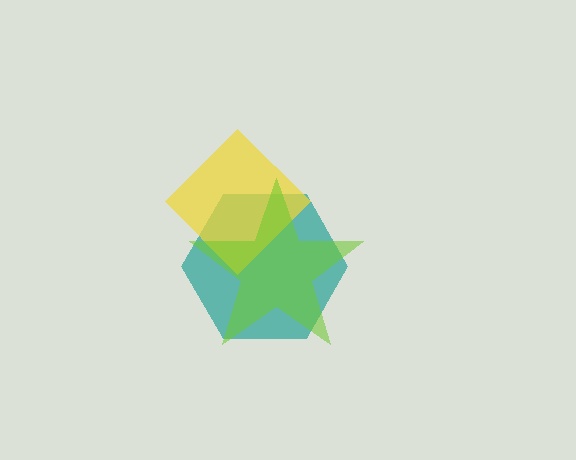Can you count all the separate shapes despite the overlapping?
Yes, there are 3 separate shapes.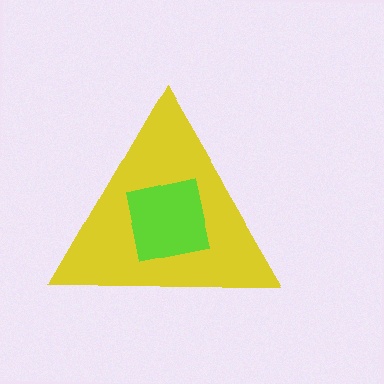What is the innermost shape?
The lime square.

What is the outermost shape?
The yellow triangle.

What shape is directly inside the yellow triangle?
The lime square.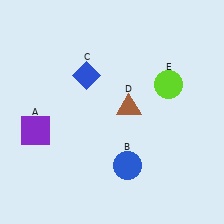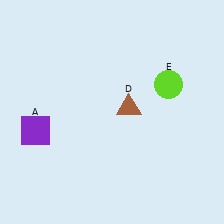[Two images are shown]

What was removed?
The blue circle (B), the blue diamond (C) were removed in Image 2.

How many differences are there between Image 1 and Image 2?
There are 2 differences between the two images.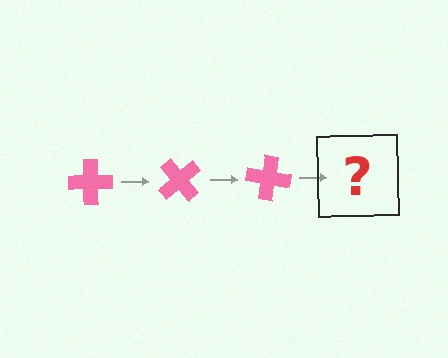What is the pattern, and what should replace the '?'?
The pattern is that the cross rotates 50 degrees each step. The '?' should be a pink cross rotated 150 degrees.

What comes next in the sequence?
The next element should be a pink cross rotated 150 degrees.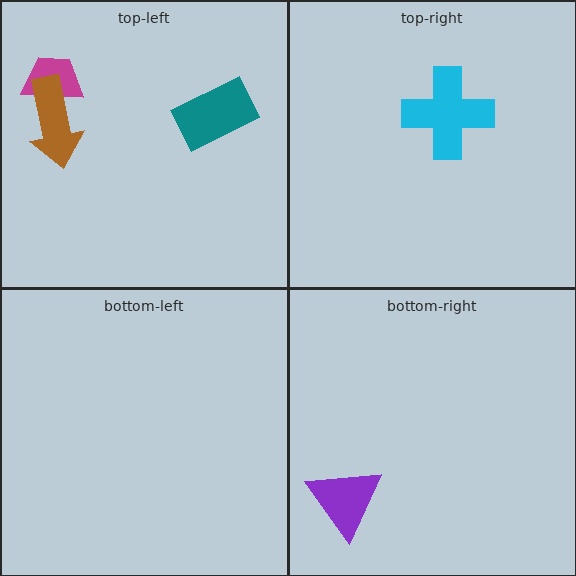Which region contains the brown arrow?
The top-left region.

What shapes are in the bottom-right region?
The purple triangle.